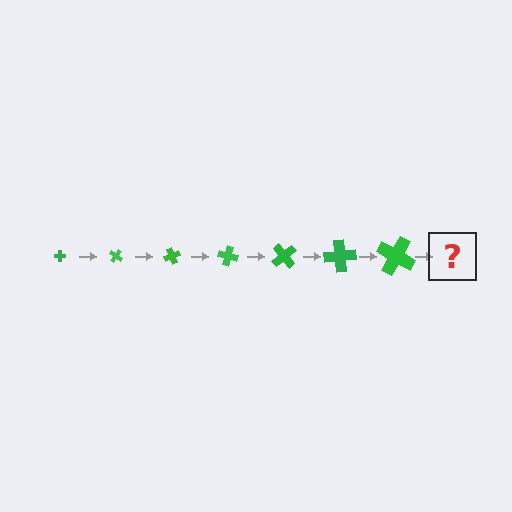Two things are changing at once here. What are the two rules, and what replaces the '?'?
The two rules are that the cross grows larger each step and it rotates 35 degrees each step. The '?' should be a cross, larger than the previous one and rotated 245 degrees from the start.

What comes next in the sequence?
The next element should be a cross, larger than the previous one and rotated 245 degrees from the start.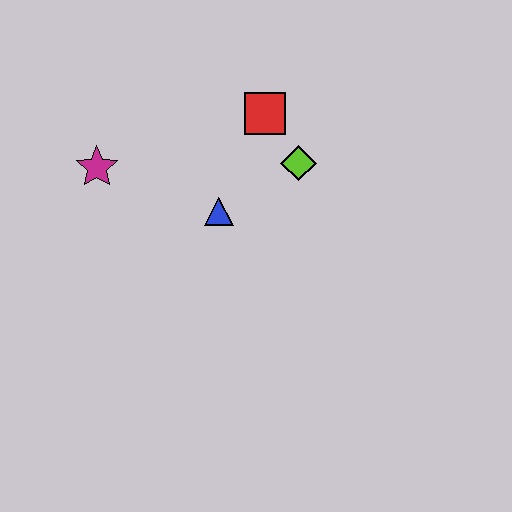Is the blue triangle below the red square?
Yes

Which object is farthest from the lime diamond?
The magenta star is farthest from the lime diamond.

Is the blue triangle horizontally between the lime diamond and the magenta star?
Yes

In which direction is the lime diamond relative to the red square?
The lime diamond is below the red square.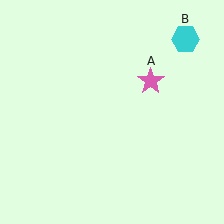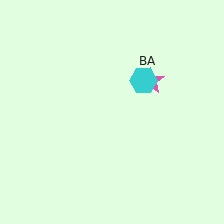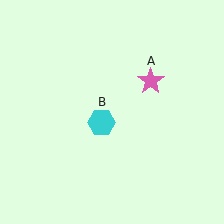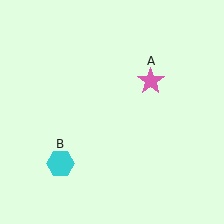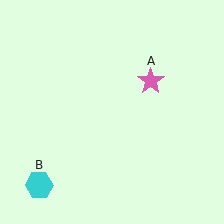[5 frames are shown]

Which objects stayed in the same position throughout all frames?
Pink star (object A) remained stationary.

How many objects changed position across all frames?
1 object changed position: cyan hexagon (object B).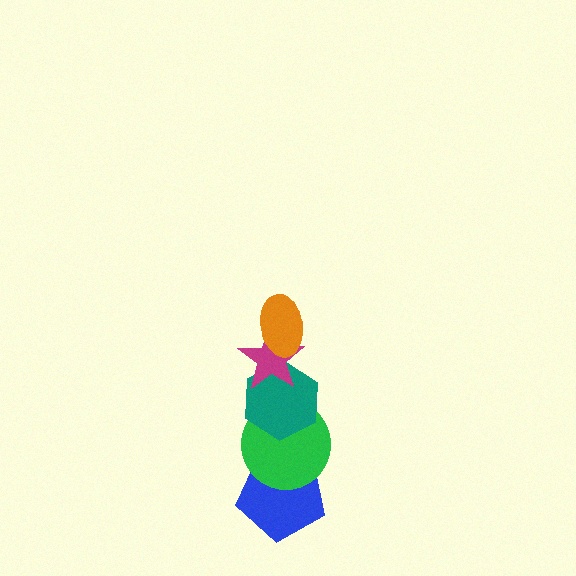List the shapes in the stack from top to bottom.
From top to bottom: the orange ellipse, the magenta star, the teal hexagon, the green circle, the blue pentagon.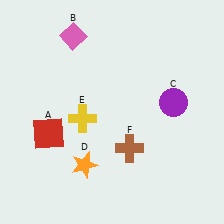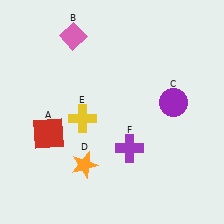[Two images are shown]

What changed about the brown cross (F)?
In Image 1, F is brown. In Image 2, it changed to purple.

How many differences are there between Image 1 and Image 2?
There is 1 difference between the two images.